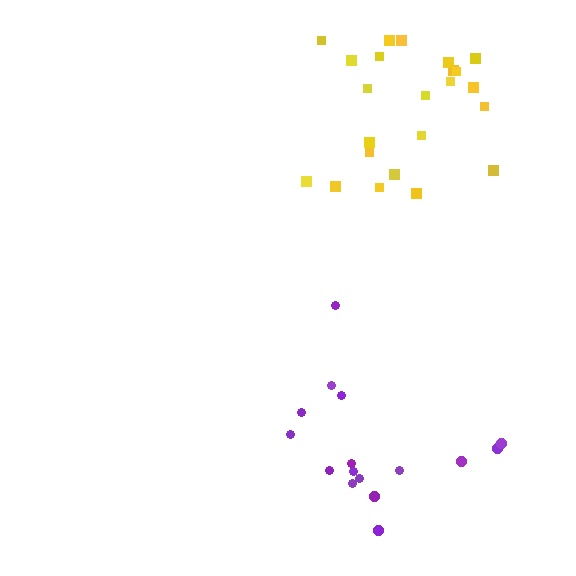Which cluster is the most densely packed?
Yellow.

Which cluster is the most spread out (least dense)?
Purple.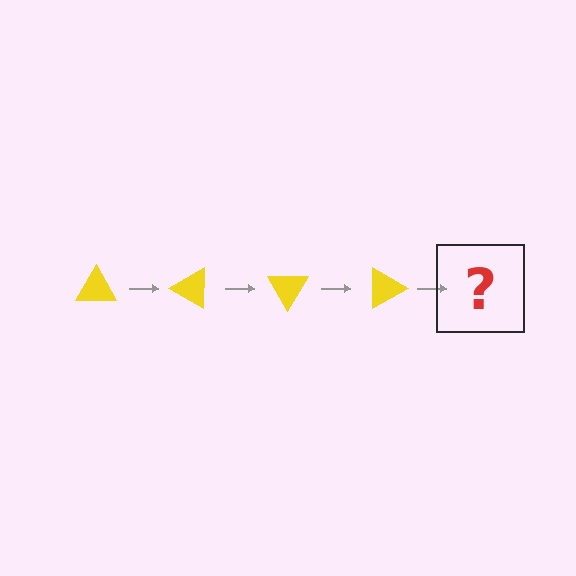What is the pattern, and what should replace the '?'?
The pattern is that the triangle rotates 30 degrees each step. The '?' should be a yellow triangle rotated 120 degrees.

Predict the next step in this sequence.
The next step is a yellow triangle rotated 120 degrees.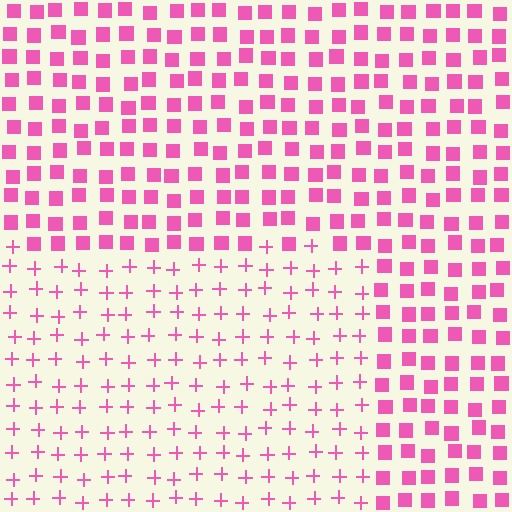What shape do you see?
I see a rectangle.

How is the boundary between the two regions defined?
The boundary is defined by a change in element shape: plus signs inside vs. squares outside. All elements share the same color and spacing.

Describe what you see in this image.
The image is filled with small pink elements arranged in a uniform grid. A rectangle-shaped region contains plus signs, while the surrounding area contains squares. The boundary is defined purely by the change in element shape.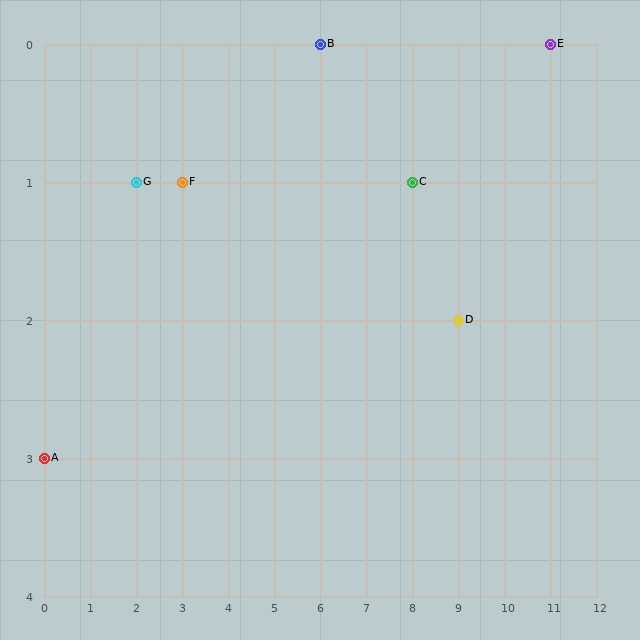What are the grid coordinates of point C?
Point C is at grid coordinates (8, 1).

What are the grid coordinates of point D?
Point D is at grid coordinates (9, 2).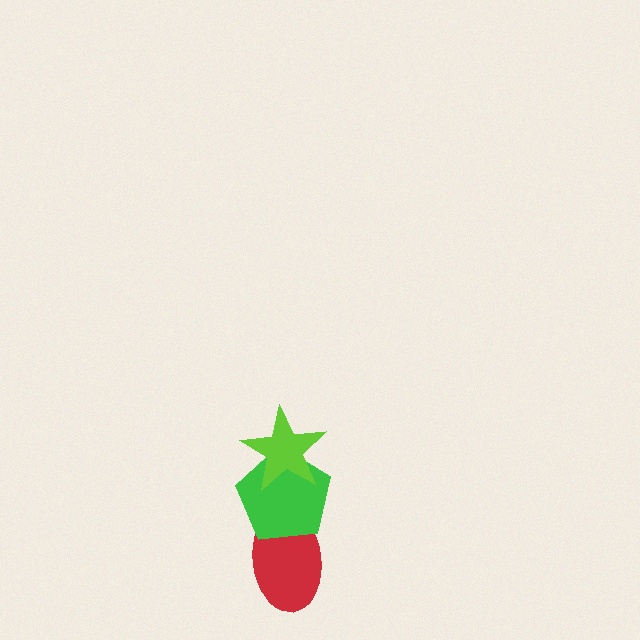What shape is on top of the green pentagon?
The lime star is on top of the green pentagon.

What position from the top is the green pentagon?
The green pentagon is 2nd from the top.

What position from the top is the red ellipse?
The red ellipse is 3rd from the top.